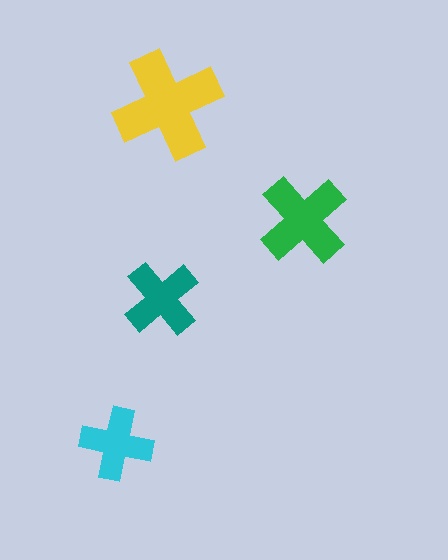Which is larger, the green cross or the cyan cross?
The green one.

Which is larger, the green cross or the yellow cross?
The yellow one.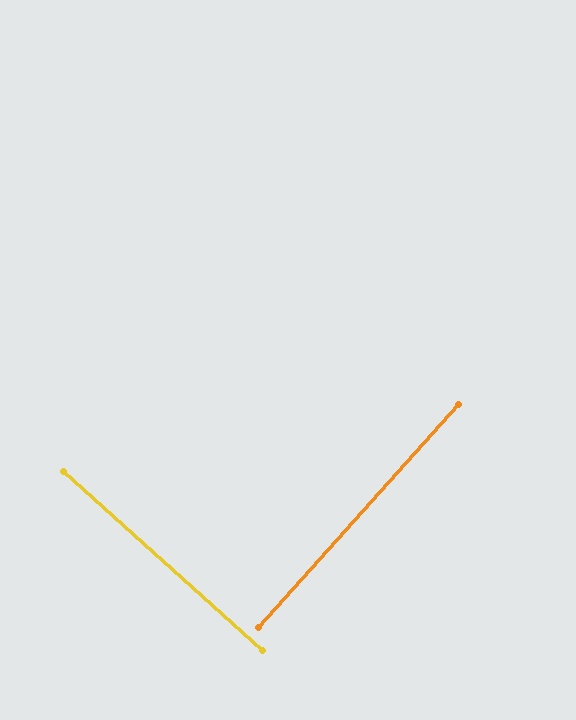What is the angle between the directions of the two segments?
Approximately 90 degrees.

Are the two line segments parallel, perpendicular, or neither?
Perpendicular — they meet at approximately 90°.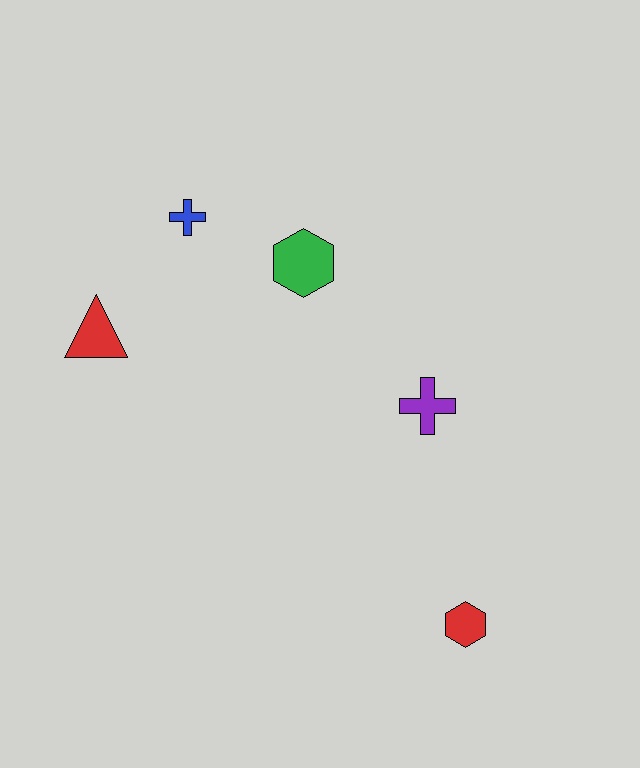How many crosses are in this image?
There are 2 crosses.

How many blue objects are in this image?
There is 1 blue object.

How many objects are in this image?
There are 5 objects.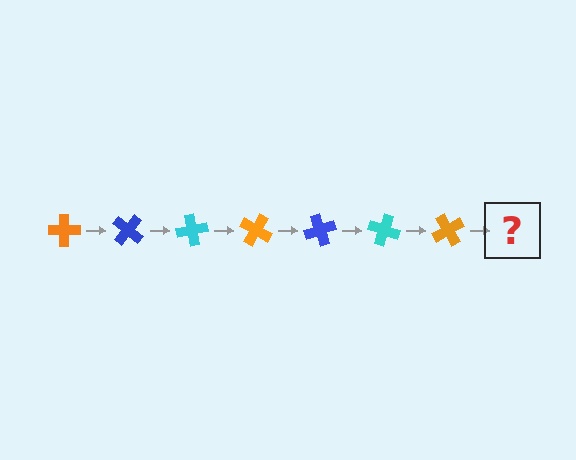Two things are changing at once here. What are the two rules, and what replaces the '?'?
The two rules are that it rotates 40 degrees each step and the color cycles through orange, blue, and cyan. The '?' should be a blue cross, rotated 280 degrees from the start.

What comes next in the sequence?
The next element should be a blue cross, rotated 280 degrees from the start.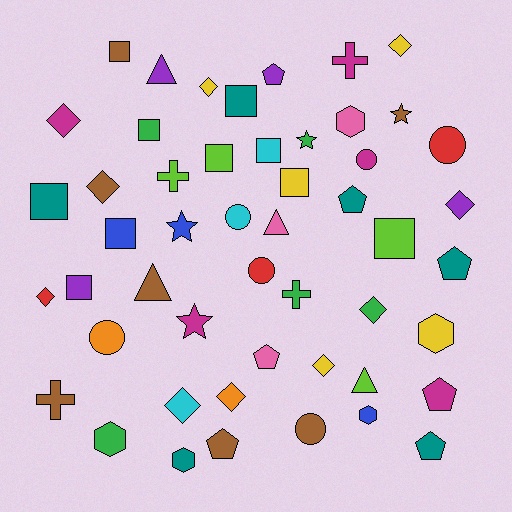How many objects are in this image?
There are 50 objects.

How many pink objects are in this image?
There are 3 pink objects.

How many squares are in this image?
There are 10 squares.